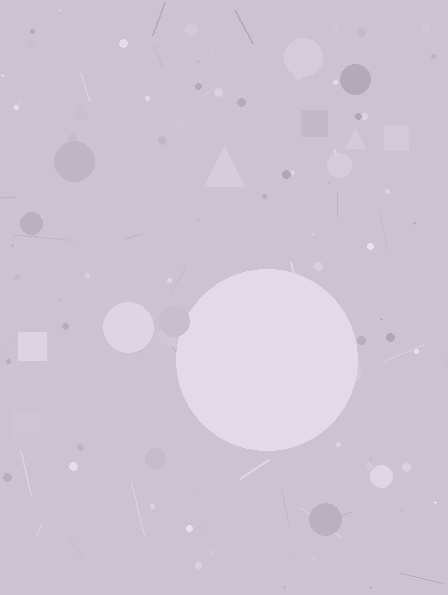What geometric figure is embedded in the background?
A circle is embedded in the background.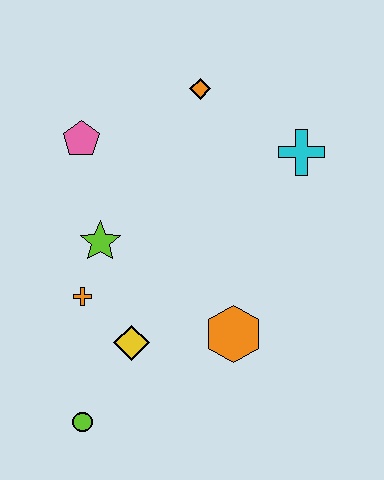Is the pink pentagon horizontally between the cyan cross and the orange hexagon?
No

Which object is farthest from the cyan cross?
The lime circle is farthest from the cyan cross.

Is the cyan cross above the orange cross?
Yes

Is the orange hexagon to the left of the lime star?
No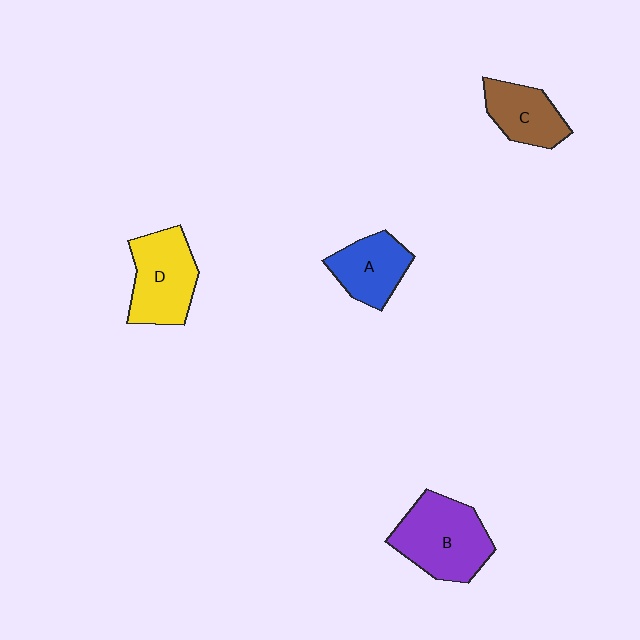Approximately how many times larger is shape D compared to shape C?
Approximately 1.4 times.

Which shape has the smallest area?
Shape C (brown).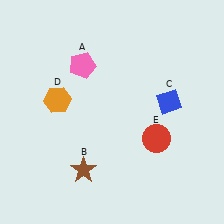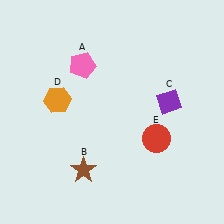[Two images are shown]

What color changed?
The diamond (C) changed from blue in Image 1 to purple in Image 2.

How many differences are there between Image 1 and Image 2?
There is 1 difference between the two images.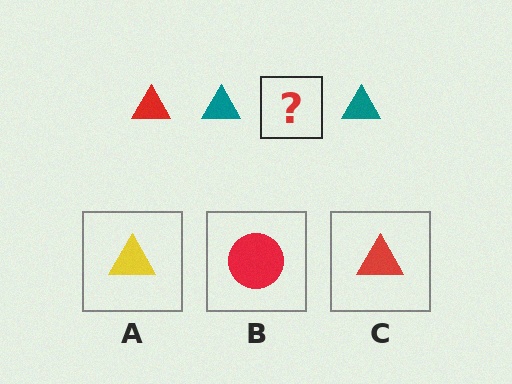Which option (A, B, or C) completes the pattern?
C.